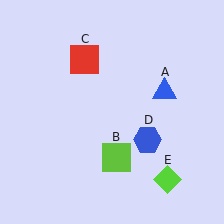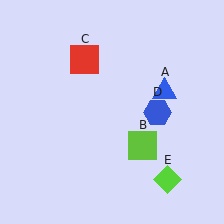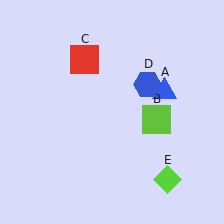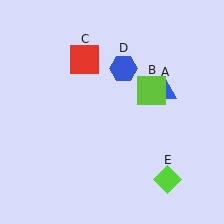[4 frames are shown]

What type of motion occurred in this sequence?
The lime square (object B), blue hexagon (object D) rotated counterclockwise around the center of the scene.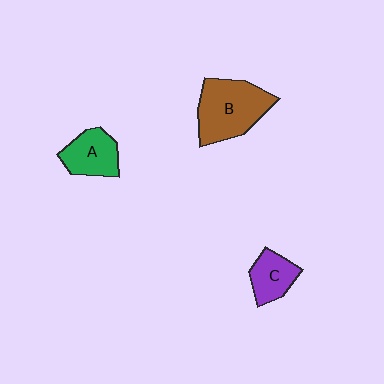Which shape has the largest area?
Shape B (brown).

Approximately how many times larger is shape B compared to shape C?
Approximately 1.9 times.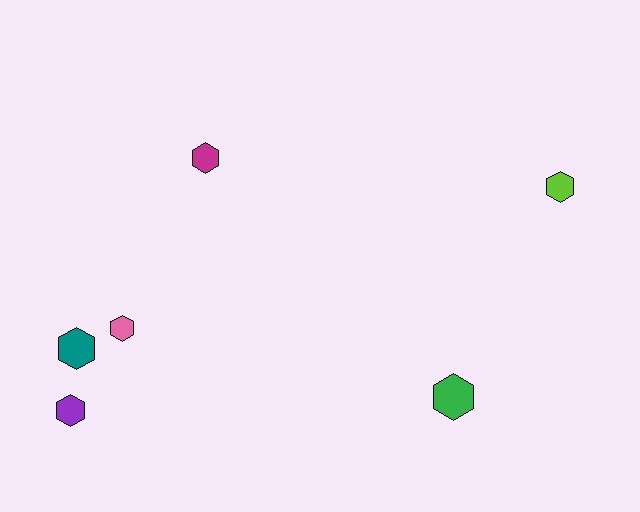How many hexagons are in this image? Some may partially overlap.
There are 6 hexagons.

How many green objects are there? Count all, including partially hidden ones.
There is 1 green object.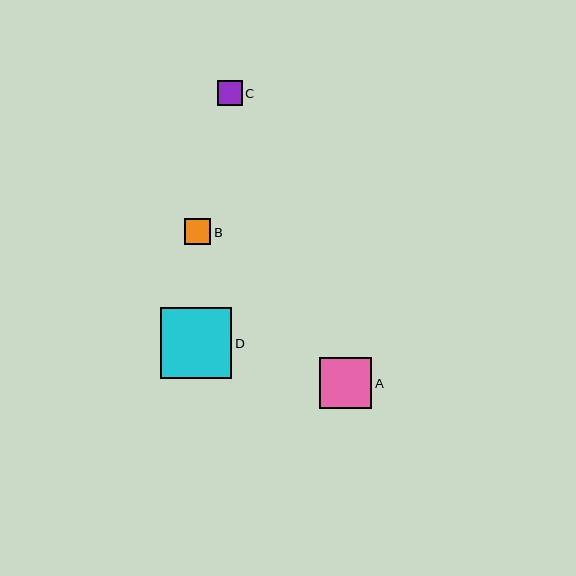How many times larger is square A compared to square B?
Square A is approximately 2.0 times the size of square B.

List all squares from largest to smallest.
From largest to smallest: D, A, B, C.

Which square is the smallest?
Square C is the smallest with a size of approximately 25 pixels.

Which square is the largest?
Square D is the largest with a size of approximately 71 pixels.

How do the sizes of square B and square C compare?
Square B and square C are approximately the same size.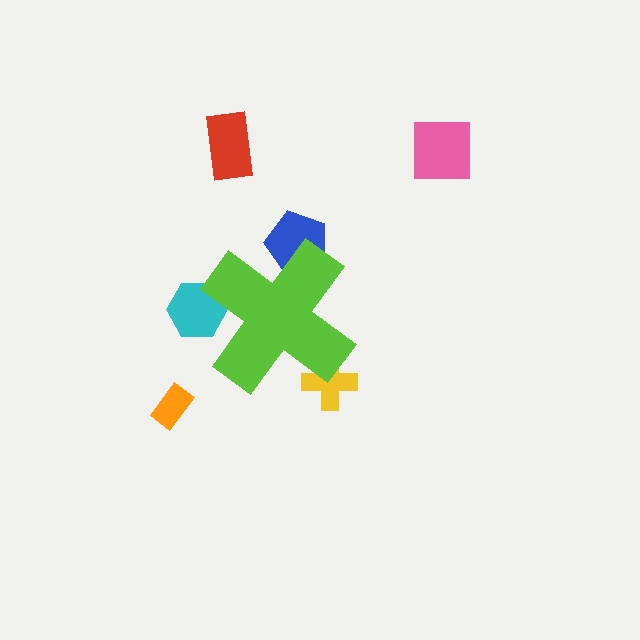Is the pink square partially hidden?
No, the pink square is fully visible.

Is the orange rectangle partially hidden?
No, the orange rectangle is fully visible.